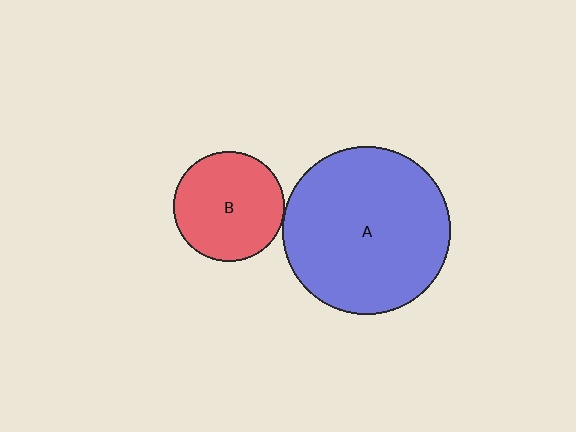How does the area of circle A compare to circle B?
Approximately 2.3 times.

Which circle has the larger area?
Circle A (blue).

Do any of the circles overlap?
No, none of the circles overlap.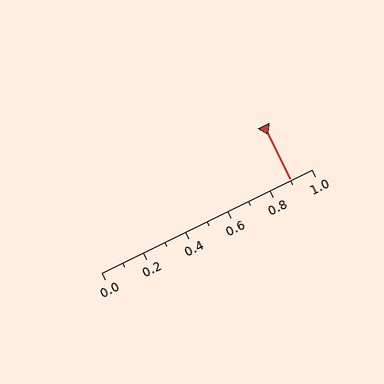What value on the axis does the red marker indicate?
The marker indicates approximately 0.9.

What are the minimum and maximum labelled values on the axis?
The axis runs from 0.0 to 1.0.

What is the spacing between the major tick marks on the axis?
The major ticks are spaced 0.2 apart.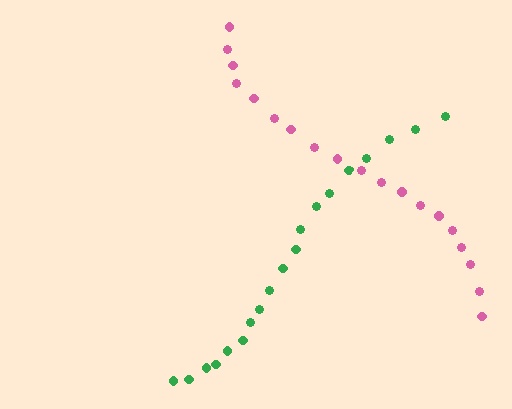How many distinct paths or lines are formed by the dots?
There are 2 distinct paths.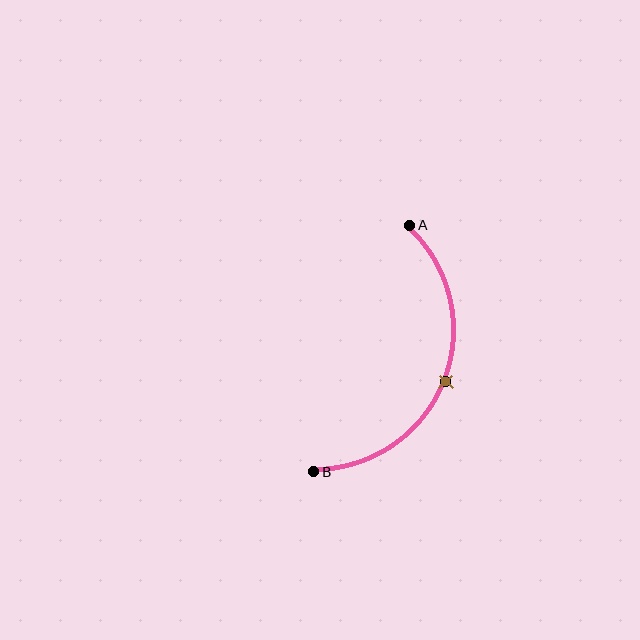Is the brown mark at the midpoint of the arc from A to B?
Yes. The brown mark lies on the arc at equal arc-length from both A and B — it is the arc midpoint.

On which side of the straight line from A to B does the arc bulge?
The arc bulges to the right of the straight line connecting A and B.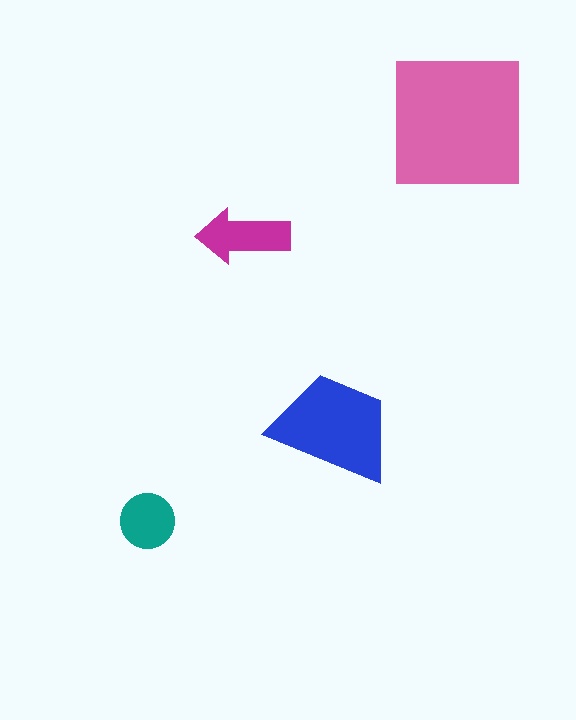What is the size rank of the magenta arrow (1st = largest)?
3rd.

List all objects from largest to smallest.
The pink square, the blue trapezoid, the magenta arrow, the teal circle.